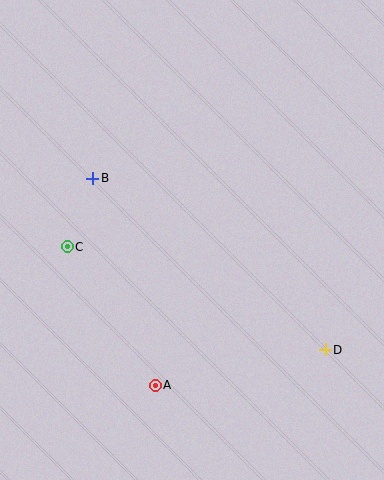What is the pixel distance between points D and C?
The distance between D and C is 278 pixels.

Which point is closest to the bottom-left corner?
Point A is closest to the bottom-left corner.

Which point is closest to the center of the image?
Point B at (93, 178) is closest to the center.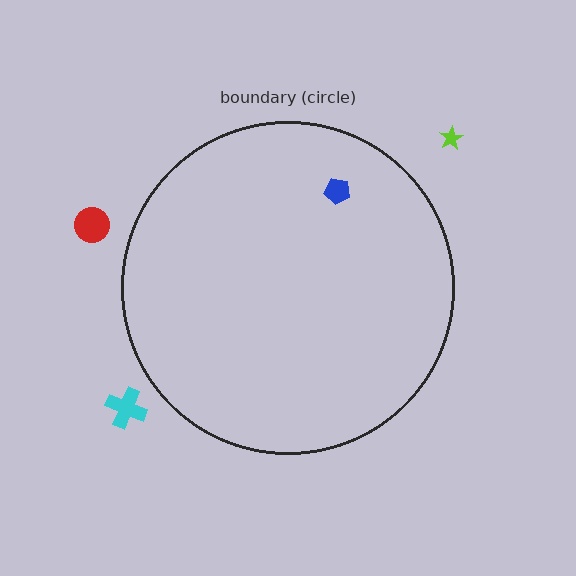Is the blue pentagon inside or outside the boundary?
Inside.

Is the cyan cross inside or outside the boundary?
Outside.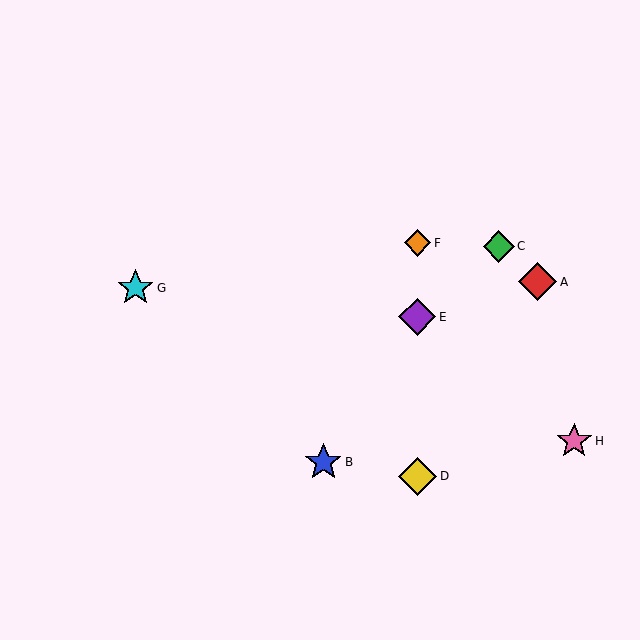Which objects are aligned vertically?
Objects D, E, F are aligned vertically.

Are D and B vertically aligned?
No, D is at x≈417 and B is at x≈323.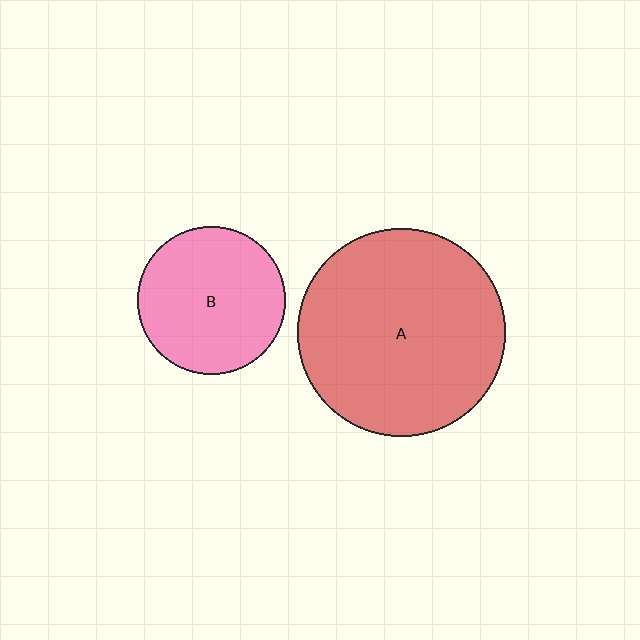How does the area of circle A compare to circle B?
Approximately 2.0 times.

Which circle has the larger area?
Circle A (red).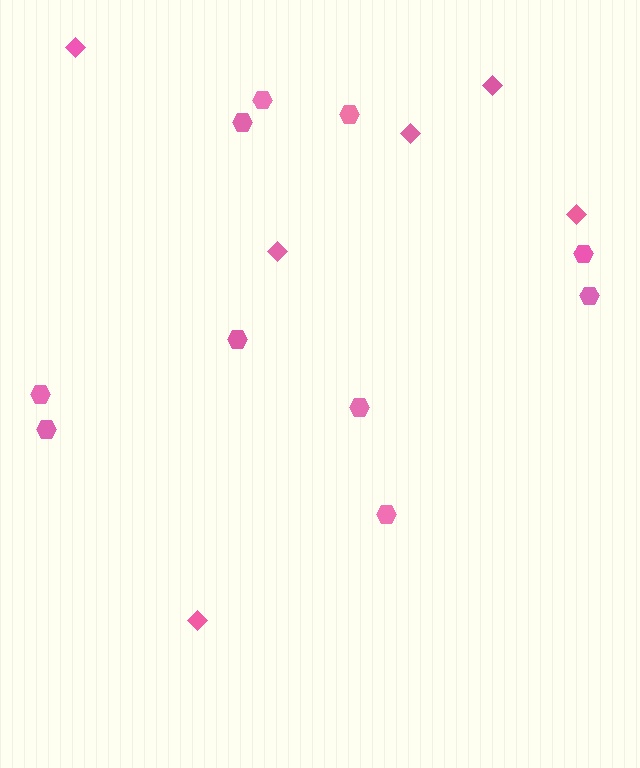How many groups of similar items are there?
There are 2 groups: one group of diamonds (6) and one group of hexagons (10).